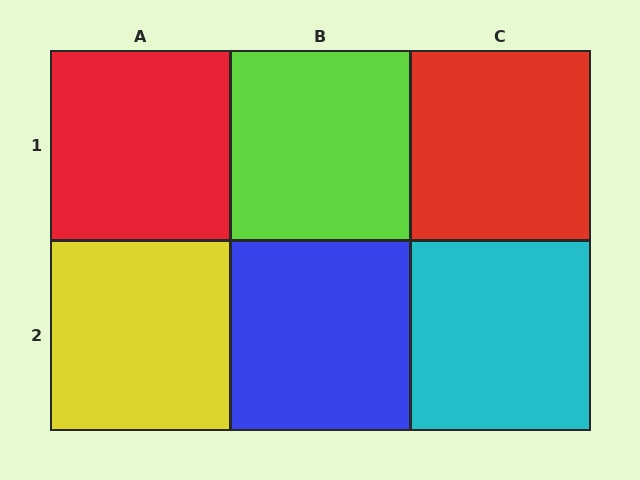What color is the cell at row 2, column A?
Yellow.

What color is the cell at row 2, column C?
Cyan.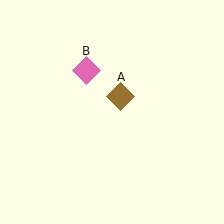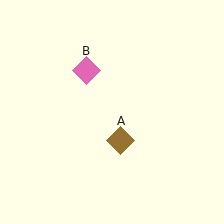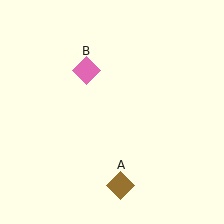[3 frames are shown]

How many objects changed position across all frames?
1 object changed position: brown diamond (object A).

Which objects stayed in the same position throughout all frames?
Pink diamond (object B) remained stationary.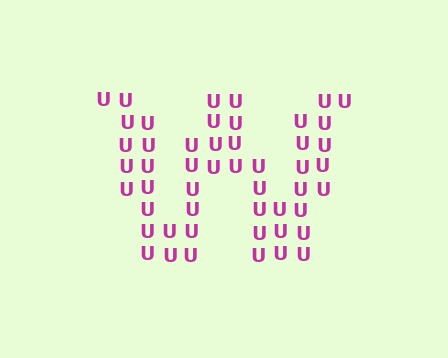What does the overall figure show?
The overall figure shows the letter W.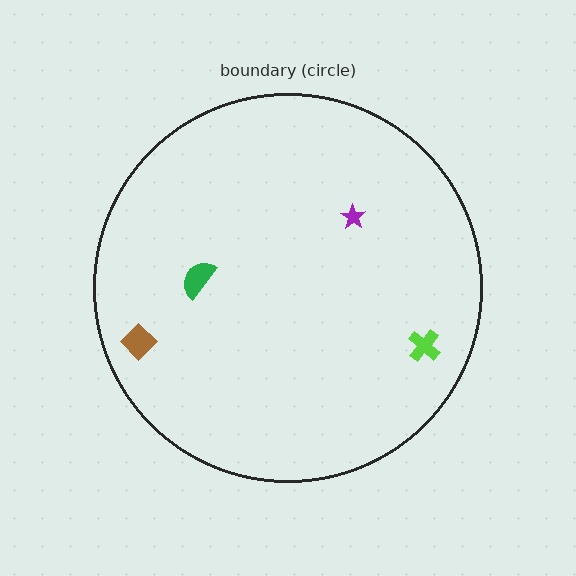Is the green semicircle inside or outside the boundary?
Inside.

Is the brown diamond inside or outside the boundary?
Inside.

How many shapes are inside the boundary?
4 inside, 0 outside.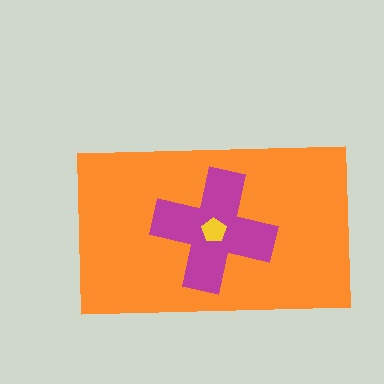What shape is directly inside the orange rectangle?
The magenta cross.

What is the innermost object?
The yellow pentagon.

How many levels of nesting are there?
3.